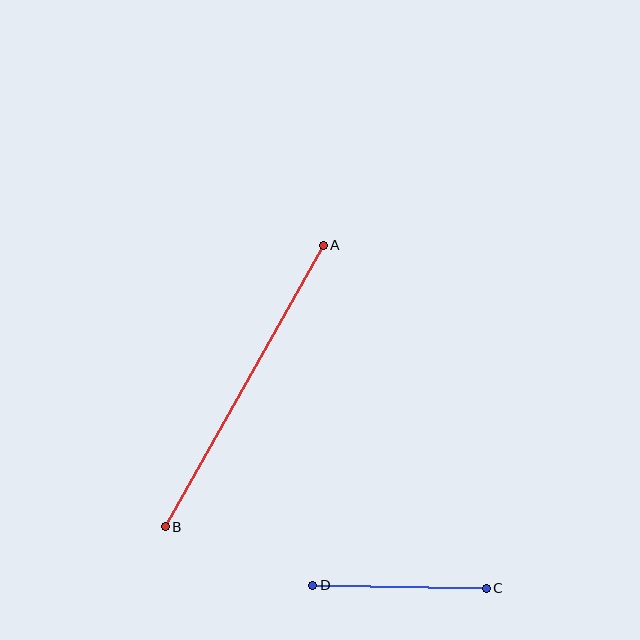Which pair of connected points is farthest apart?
Points A and B are farthest apart.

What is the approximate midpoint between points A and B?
The midpoint is at approximately (244, 386) pixels.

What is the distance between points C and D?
The distance is approximately 173 pixels.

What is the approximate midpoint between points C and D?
The midpoint is at approximately (400, 587) pixels.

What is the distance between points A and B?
The distance is approximately 323 pixels.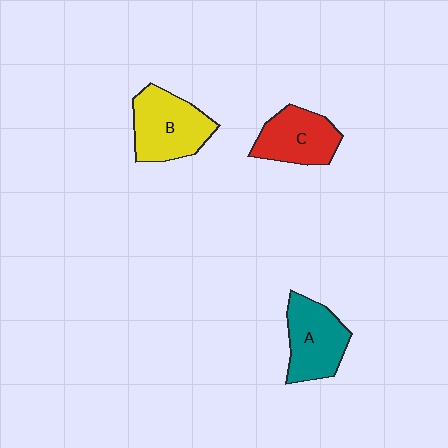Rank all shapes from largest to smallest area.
From largest to smallest: B (yellow), A (teal), C (red).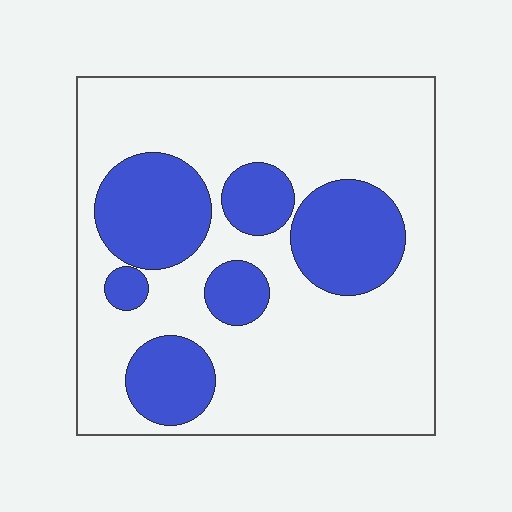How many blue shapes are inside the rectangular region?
6.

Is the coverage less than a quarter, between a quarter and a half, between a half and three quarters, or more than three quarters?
Between a quarter and a half.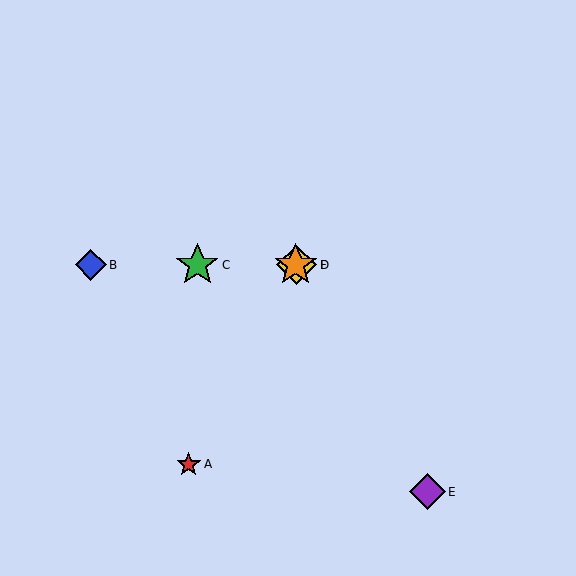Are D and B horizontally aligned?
Yes, both are at y≈265.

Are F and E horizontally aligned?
No, F is at y≈265 and E is at y≈492.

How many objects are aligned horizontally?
4 objects (B, C, D, F) are aligned horizontally.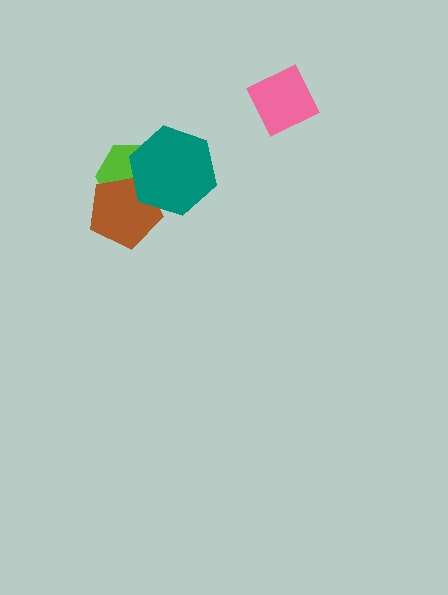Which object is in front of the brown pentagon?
The teal hexagon is in front of the brown pentagon.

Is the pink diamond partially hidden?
No, no other shape covers it.